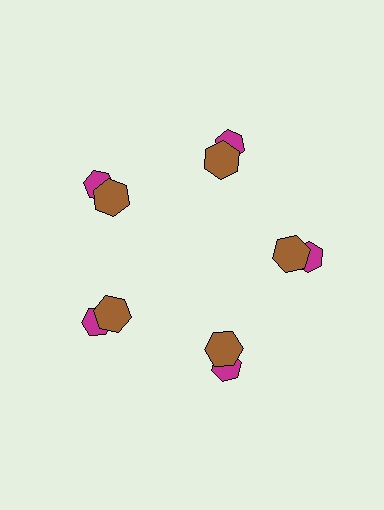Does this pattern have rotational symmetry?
Yes, this pattern has 5-fold rotational symmetry. It looks the same after rotating 72 degrees around the center.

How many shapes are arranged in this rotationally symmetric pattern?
There are 10 shapes, arranged in 5 groups of 2.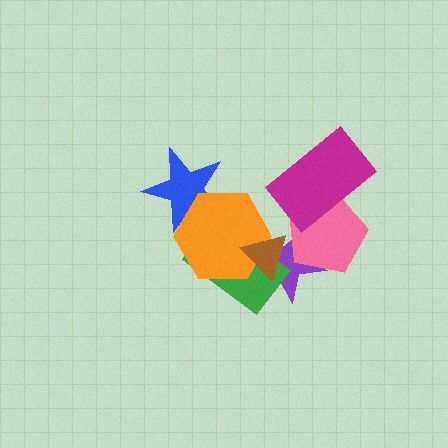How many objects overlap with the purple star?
4 objects overlap with the purple star.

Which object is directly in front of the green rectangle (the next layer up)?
The orange hexagon is directly in front of the green rectangle.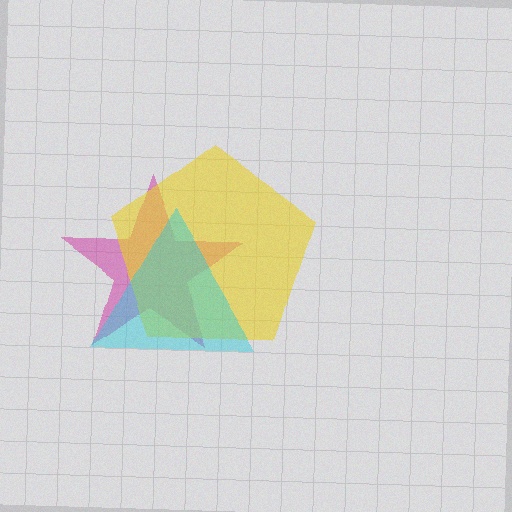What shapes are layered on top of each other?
The layered shapes are: a magenta star, a yellow pentagon, a cyan triangle.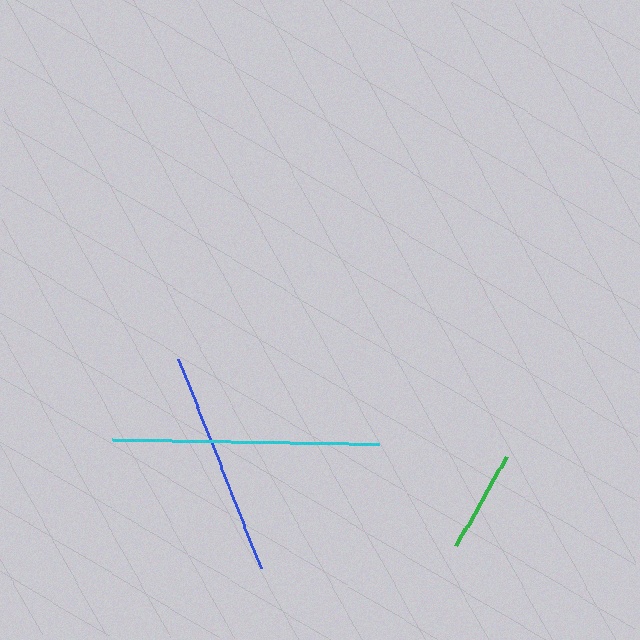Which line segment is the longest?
The cyan line is the longest at approximately 267 pixels.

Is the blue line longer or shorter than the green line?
The blue line is longer than the green line.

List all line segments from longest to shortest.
From longest to shortest: cyan, blue, green.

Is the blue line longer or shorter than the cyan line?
The cyan line is longer than the blue line.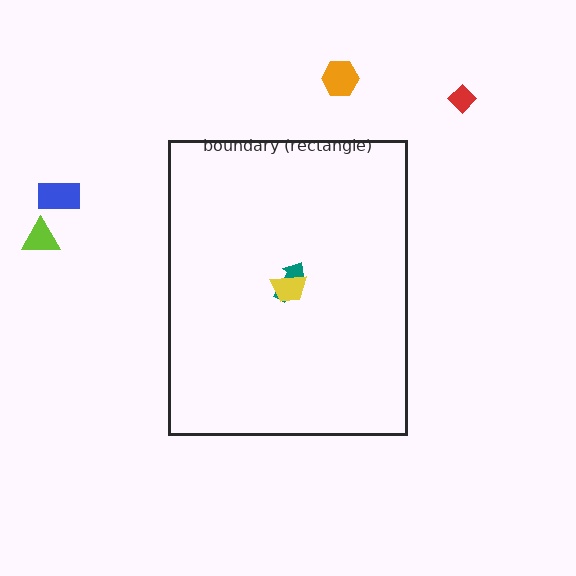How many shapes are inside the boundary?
2 inside, 4 outside.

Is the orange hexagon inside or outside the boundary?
Outside.